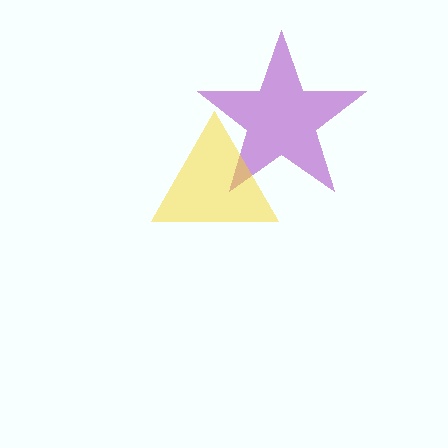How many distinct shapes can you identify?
There are 2 distinct shapes: a purple star, a yellow triangle.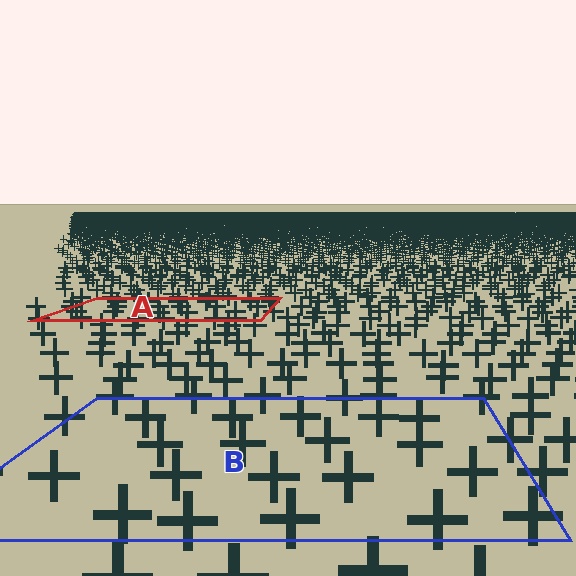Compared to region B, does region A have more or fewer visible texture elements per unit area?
Region A has more texture elements per unit area — they are packed more densely because it is farther away.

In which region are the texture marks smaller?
The texture marks are smaller in region A, because it is farther away.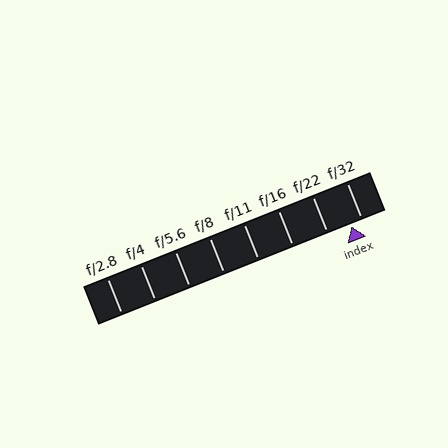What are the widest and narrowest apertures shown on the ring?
The widest aperture shown is f/2.8 and the narrowest is f/32.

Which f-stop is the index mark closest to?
The index mark is closest to f/32.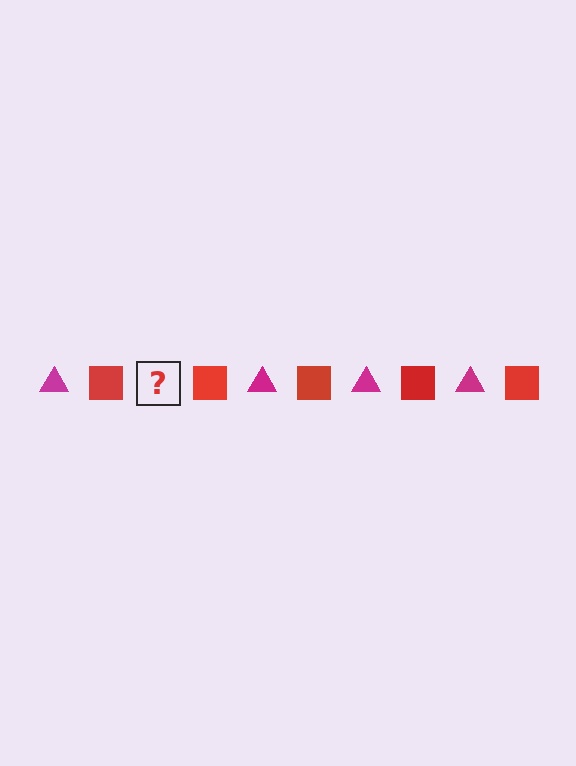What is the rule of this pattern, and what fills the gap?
The rule is that the pattern alternates between magenta triangle and red square. The gap should be filled with a magenta triangle.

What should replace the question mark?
The question mark should be replaced with a magenta triangle.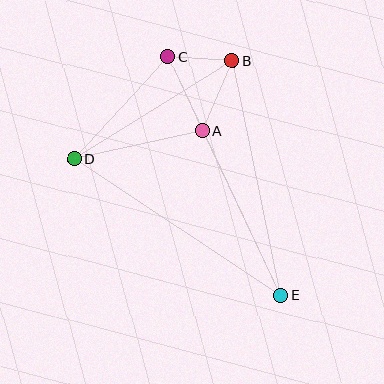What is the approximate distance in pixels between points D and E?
The distance between D and E is approximately 248 pixels.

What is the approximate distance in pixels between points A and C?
The distance between A and C is approximately 81 pixels.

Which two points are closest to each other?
Points B and C are closest to each other.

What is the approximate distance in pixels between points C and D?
The distance between C and D is approximately 139 pixels.